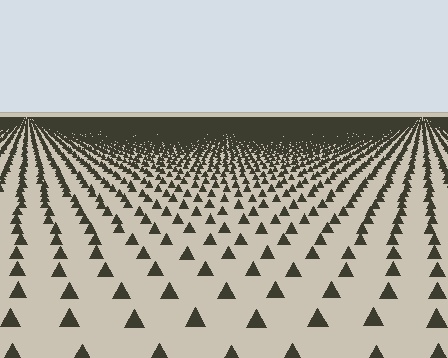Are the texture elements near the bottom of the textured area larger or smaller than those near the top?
Larger. Near the bottom, elements are closer to the viewer and appear at a bigger on-screen size.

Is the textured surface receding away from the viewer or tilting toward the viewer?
The surface is receding away from the viewer. Texture elements get smaller and denser toward the top.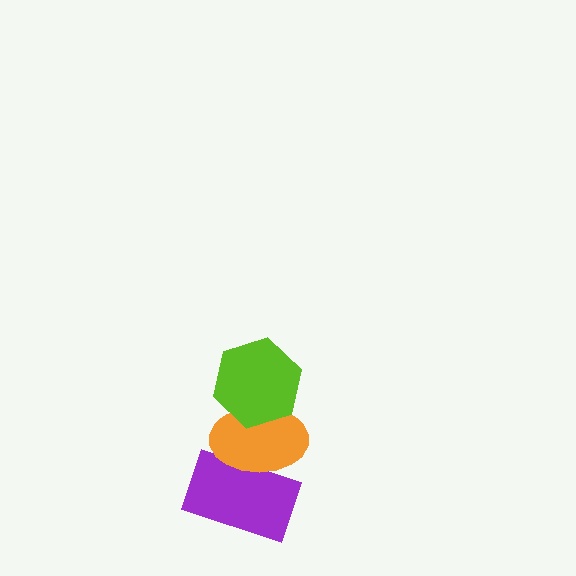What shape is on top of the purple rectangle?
The orange ellipse is on top of the purple rectangle.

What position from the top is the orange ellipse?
The orange ellipse is 2nd from the top.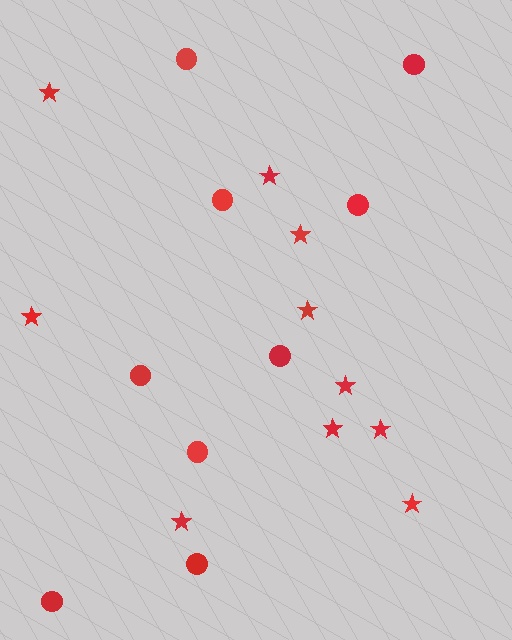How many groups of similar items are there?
There are 2 groups: one group of circles (9) and one group of stars (10).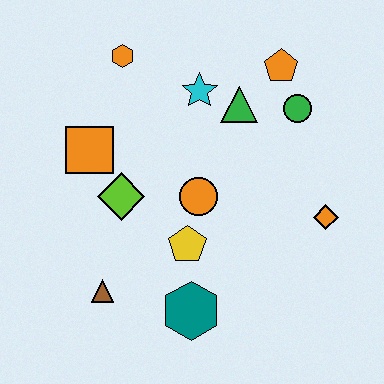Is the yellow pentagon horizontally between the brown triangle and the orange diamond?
Yes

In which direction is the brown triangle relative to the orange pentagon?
The brown triangle is below the orange pentagon.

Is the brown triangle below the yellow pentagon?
Yes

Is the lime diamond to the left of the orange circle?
Yes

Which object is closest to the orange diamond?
The green circle is closest to the orange diamond.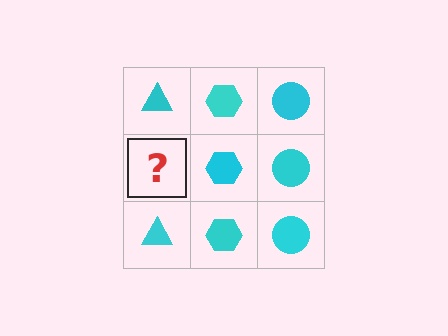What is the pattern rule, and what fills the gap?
The rule is that each column has a consistent shape. The gap should be filled with a cyan triangle.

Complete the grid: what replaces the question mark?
The question mark should be replaced with a cyan triangle.